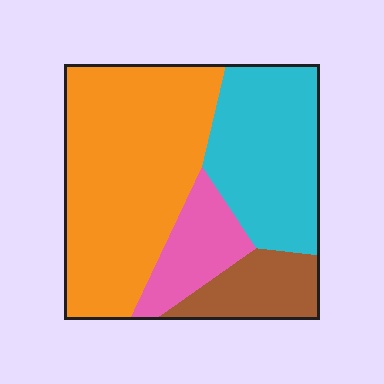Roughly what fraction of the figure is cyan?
Cyan takes up about one quarter (1/4) of the figure.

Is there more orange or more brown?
Orange.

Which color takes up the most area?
Orange, at roughly 45%.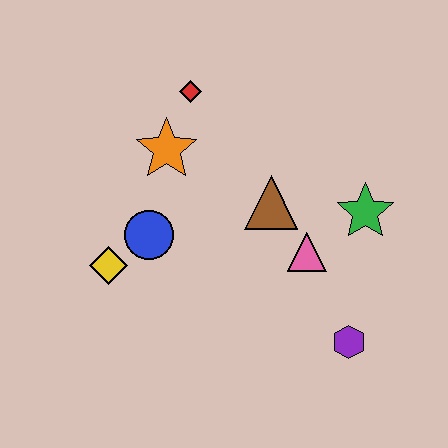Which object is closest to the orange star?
The red diamond is closest to the orange star.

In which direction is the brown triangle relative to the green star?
The brown triangle is to the left of the green star.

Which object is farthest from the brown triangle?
The yellow diamond is farthest from the brown triangle.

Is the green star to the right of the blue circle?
Yes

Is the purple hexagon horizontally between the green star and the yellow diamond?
Yes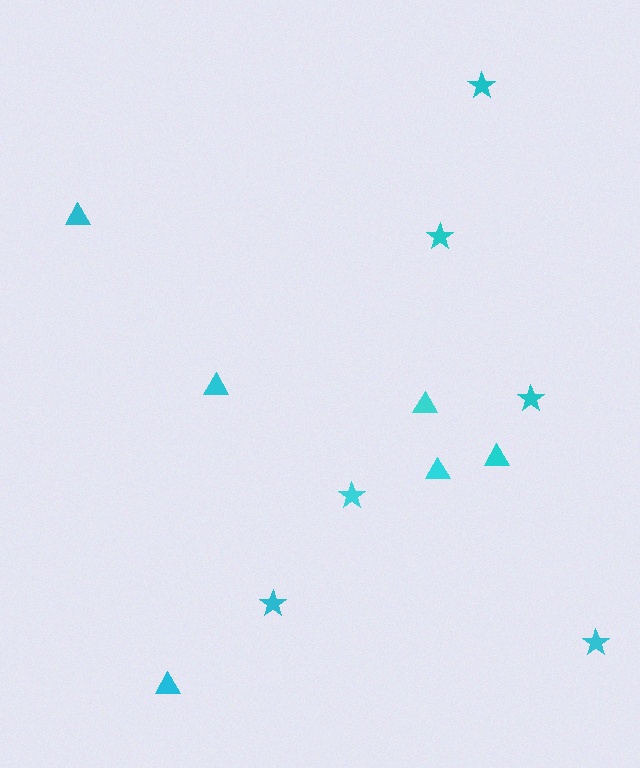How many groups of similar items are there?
There are 2 groups: one group of triangles (6) and one group of stars (6).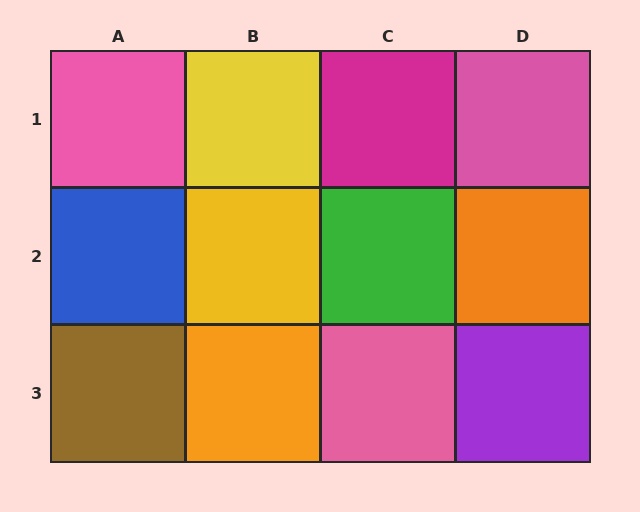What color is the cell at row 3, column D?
Purple.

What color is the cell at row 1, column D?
Pink.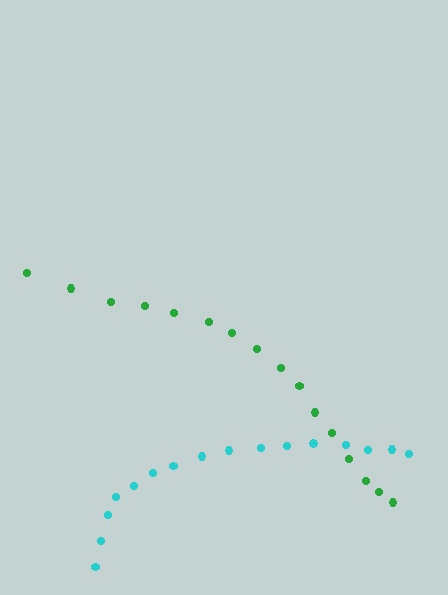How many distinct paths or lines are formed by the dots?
There are 2 distinct paths.